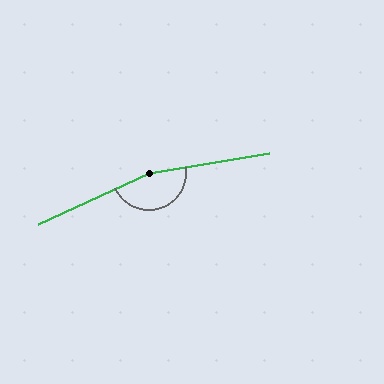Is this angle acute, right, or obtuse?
It is obtuse.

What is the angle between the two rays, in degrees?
Approximately 165 degrees.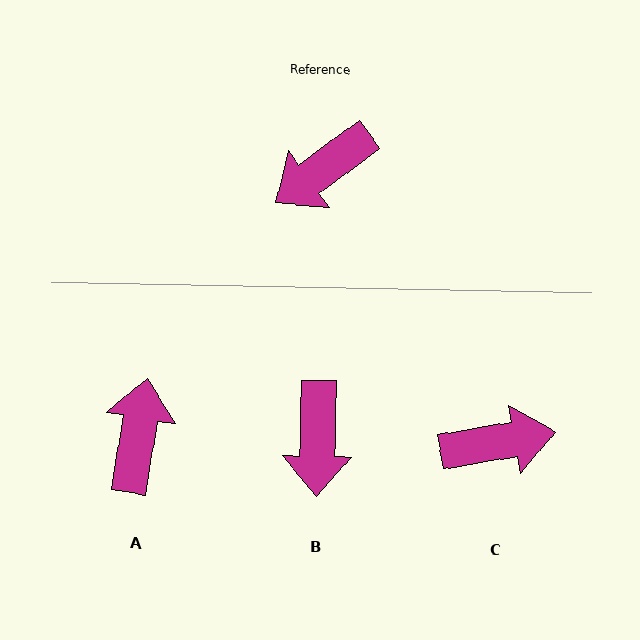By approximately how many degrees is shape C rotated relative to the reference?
Approximately 154 degrees counter-clockwise.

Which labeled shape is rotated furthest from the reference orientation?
C, about 154 degrees away.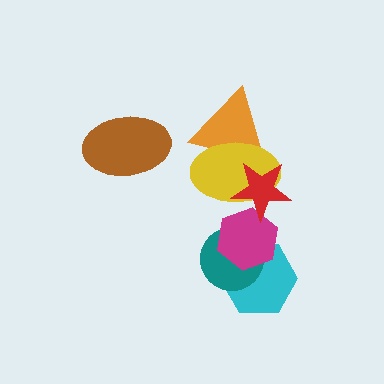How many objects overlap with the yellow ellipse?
3 objects overlap with the yellow ellipse.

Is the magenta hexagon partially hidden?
Yes, it is partially covered by another shape.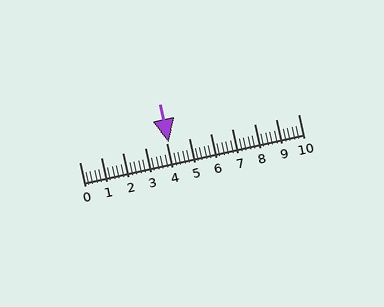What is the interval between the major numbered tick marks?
The major tick marks are spaced 1 units apart.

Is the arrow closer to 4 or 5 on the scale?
The arrow is closer to 4.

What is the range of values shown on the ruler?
The ruler shows values from 0 to 10.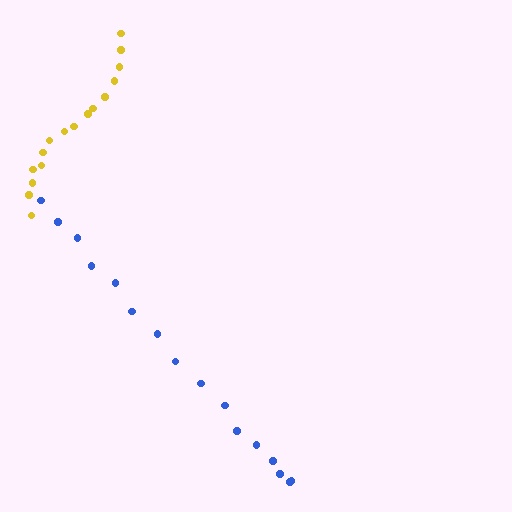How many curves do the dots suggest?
There are 2 distinct paths.